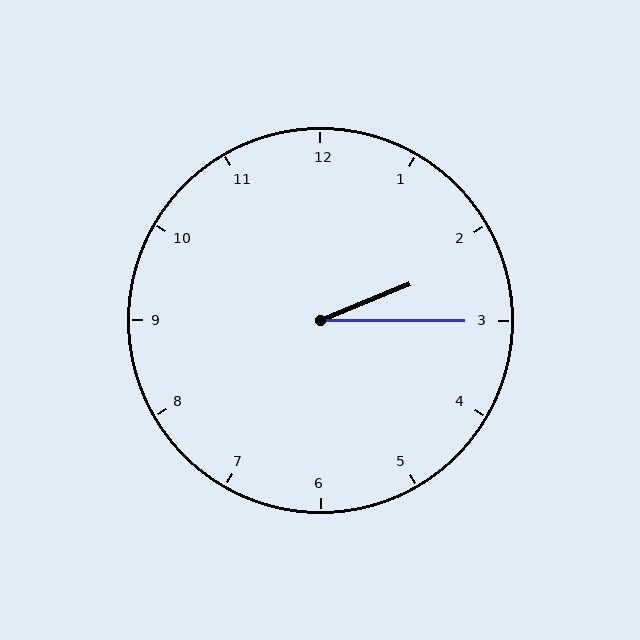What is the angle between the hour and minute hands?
Approximately 22 degrees.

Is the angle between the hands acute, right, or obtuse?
It is acute.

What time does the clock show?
2:15.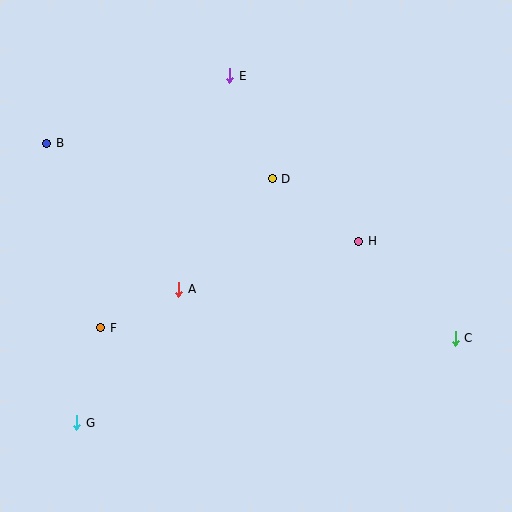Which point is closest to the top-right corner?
Point H is closest to the top-right corner.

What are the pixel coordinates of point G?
Point G is at (77, 423).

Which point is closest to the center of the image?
Point D at (272, 179) is closest to the center.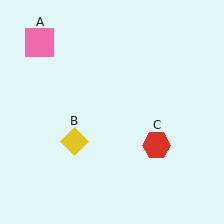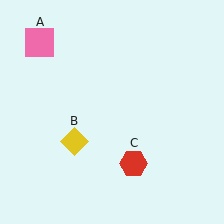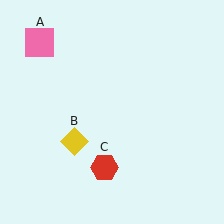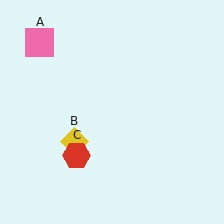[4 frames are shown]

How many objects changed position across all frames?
1 object changed position: red hexagon (object C).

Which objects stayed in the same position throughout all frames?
Pink square (object A) and yellow diamond (object B) remained stationary.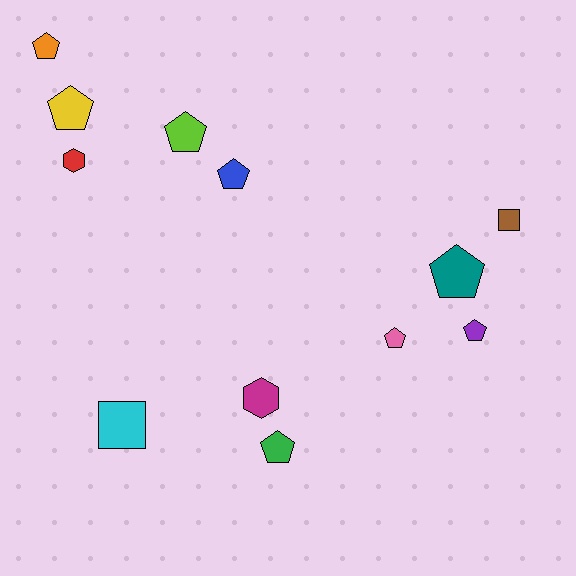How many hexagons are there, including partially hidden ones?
There are 2 hexagons.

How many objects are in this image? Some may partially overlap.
There are 12 objects.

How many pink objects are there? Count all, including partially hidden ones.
There is 1 pink object.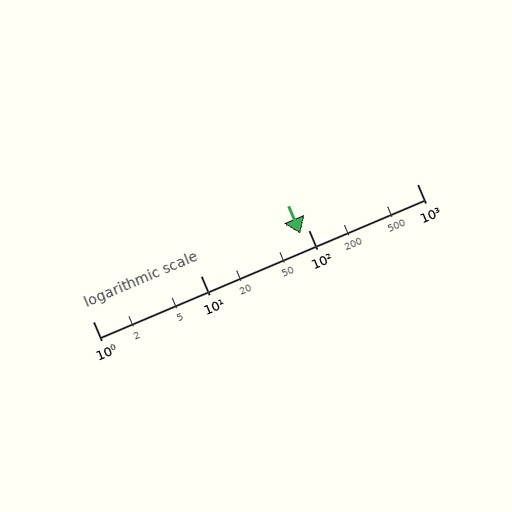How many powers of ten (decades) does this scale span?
The scale spans 3 decades, from 1 to 1000.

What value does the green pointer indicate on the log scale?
The pointer indicates approximately 84.